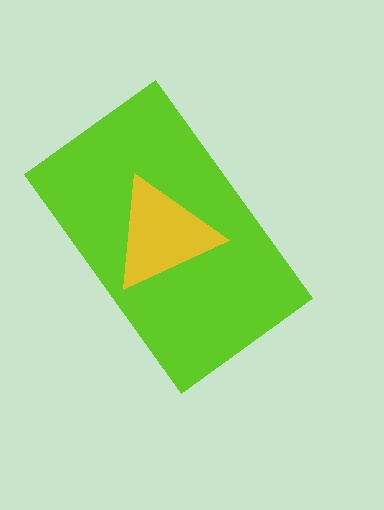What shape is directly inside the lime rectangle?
The yellow triangle.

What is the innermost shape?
The yellow triangle.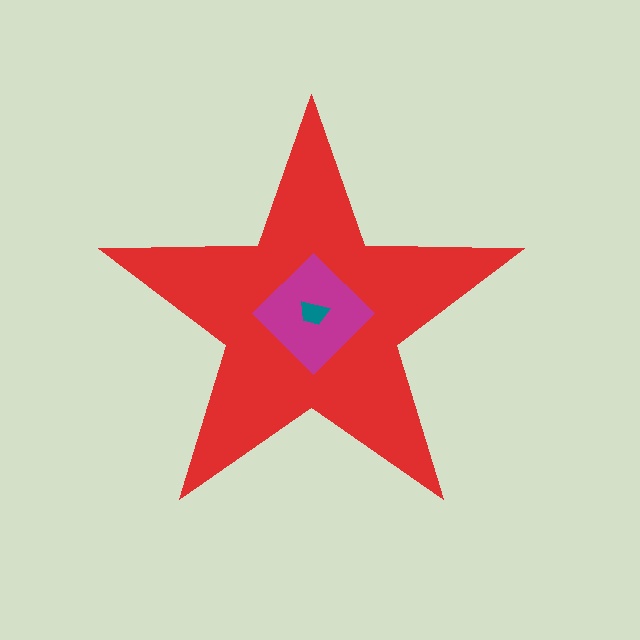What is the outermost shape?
The red star.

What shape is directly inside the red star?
The magenta diamond.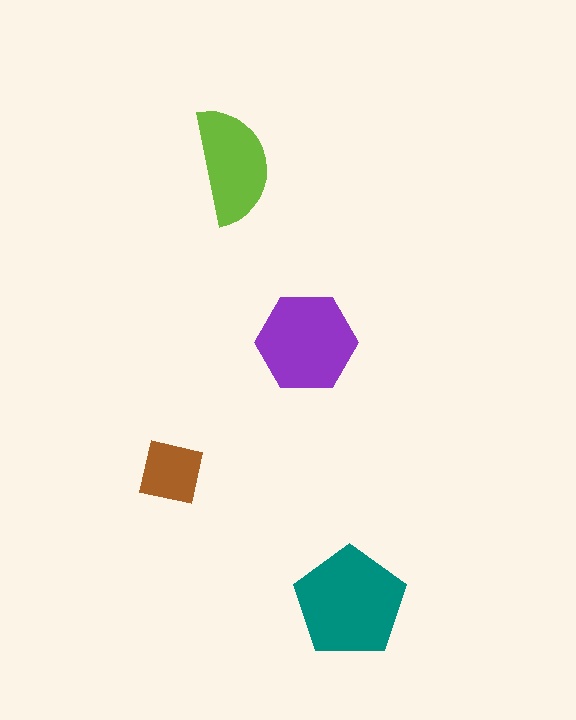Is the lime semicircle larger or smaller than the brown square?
Larger.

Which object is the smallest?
The brown square.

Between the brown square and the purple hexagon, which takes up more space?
The purple hexagon.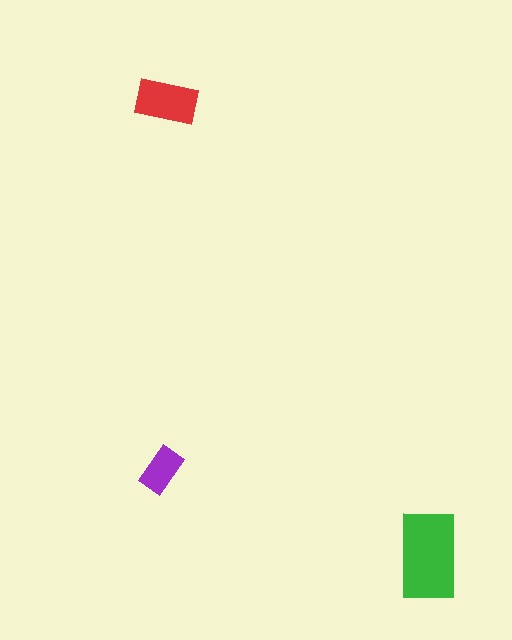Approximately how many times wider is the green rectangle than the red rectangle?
About 1.5 times wider.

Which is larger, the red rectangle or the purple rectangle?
The red one.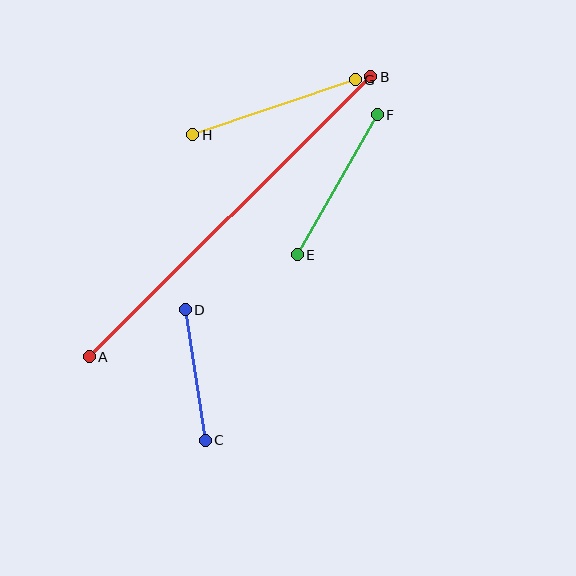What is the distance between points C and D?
The distance is approximately 132 pixels.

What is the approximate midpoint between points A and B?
The midpoint is at approximately (230, 217) pixels.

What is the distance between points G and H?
The distance is approximately 171 pixels.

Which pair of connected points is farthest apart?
Points A and B are farthest apart.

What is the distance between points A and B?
The distance is approximately 397 pixels.